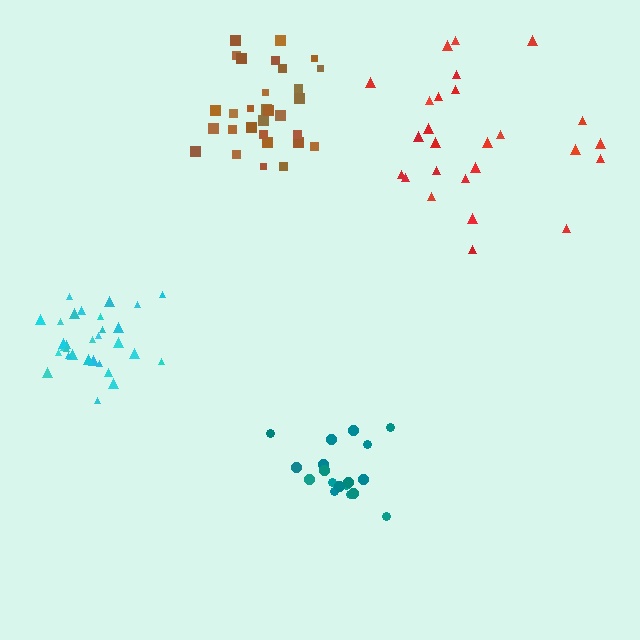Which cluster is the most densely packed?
Teal.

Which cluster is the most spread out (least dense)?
Red.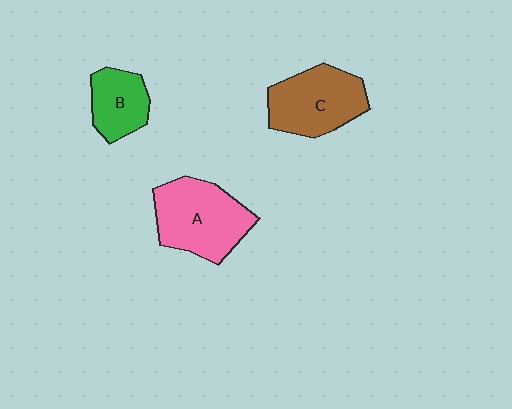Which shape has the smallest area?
Shape B (green).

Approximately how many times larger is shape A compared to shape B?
Approximately 1.8 times.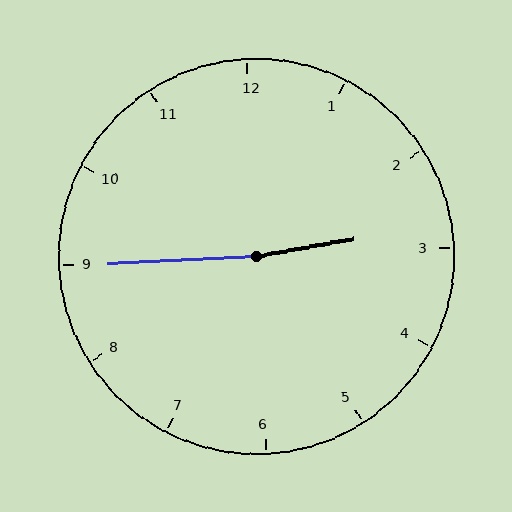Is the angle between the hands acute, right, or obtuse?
It is obtuse.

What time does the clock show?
2:45.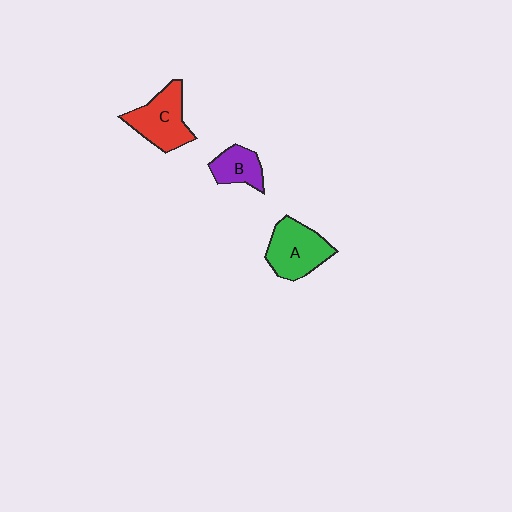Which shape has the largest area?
Shape A (green).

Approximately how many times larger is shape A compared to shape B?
Approximately 1.7 times.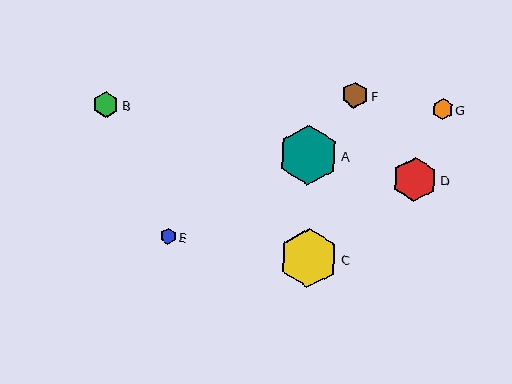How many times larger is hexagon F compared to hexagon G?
Hexagon F is approximately 1.3 times the size of hexagon G.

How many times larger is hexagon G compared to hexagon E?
Hexagon G is approximately 1.3 times the size of hexagon E.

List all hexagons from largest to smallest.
From largest to smallest: A, C, D, B, F, G, E.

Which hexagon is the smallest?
Hexagon E is the smallest with a size of approximately 16 pixels.